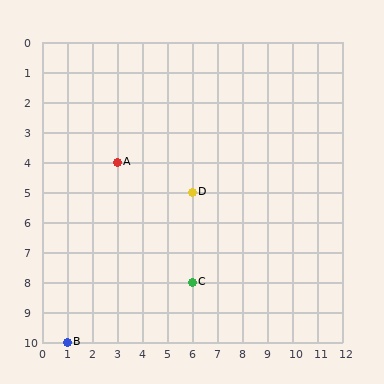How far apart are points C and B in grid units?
Points C and B are 5 columns and 2 rows apart (about 5.4 grid units diagonally).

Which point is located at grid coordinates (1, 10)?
Point B is at (1, 10).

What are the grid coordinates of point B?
Point B is at grid coordinates (1, 10).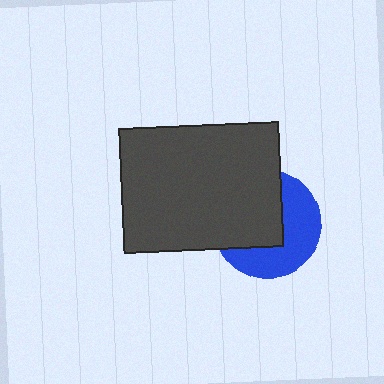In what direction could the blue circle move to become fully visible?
The blue circle could move toward the lower-right. That would shift it out from behind the dark gray rectangle entirely.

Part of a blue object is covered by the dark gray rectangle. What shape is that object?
It is a circle.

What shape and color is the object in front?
The object in front is a dark gray rectangle.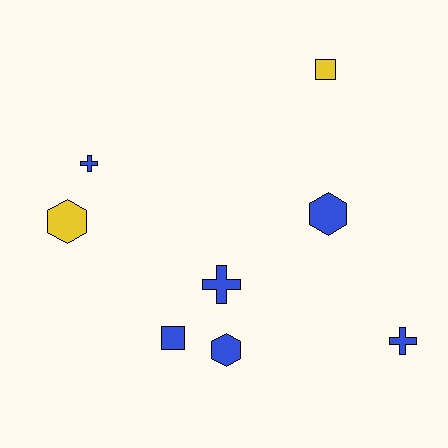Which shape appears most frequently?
Cross, with 3 objects.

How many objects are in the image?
There are 8 objects.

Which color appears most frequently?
Blue, with 6 objects.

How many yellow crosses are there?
There are no yellow crosses.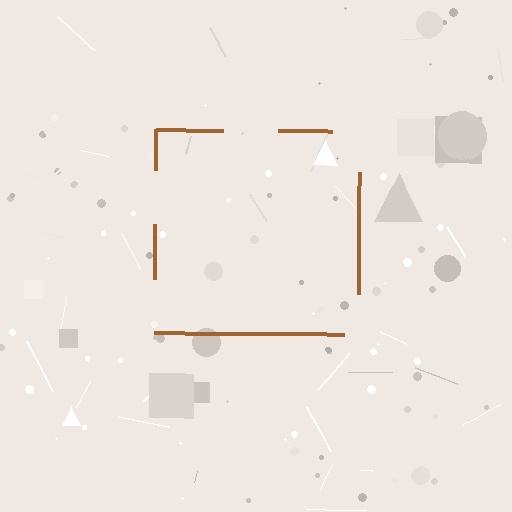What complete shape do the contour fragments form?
The contour fragments form a square.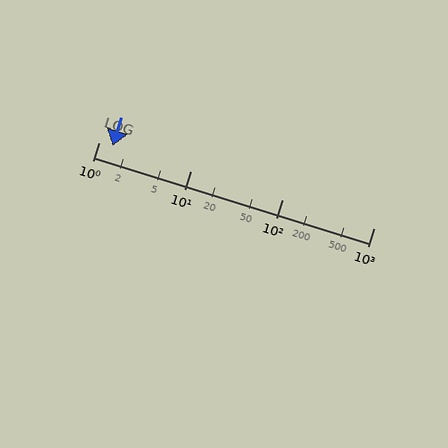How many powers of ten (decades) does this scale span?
The scale spans 3 decades, from 1 to 1000.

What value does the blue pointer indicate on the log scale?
The pointer indicates approximately 1.4.